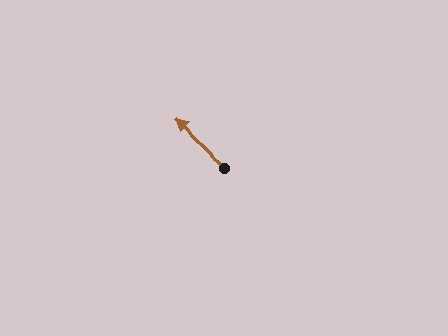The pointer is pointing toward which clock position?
Roughly 10 o'clock.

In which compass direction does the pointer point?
Northwest.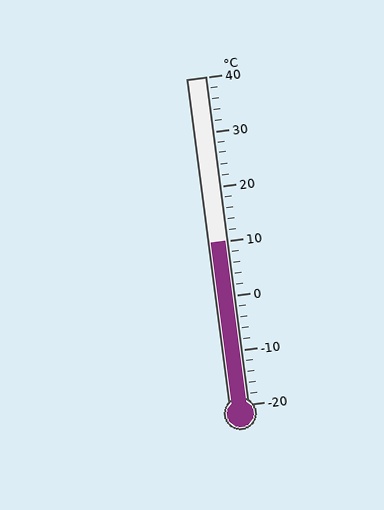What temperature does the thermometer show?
The thermometer shows approximately 10°C.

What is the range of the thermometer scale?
The thermometer scale ranges from -20°C to 40°C.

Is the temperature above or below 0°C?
The temperature is above 0°C.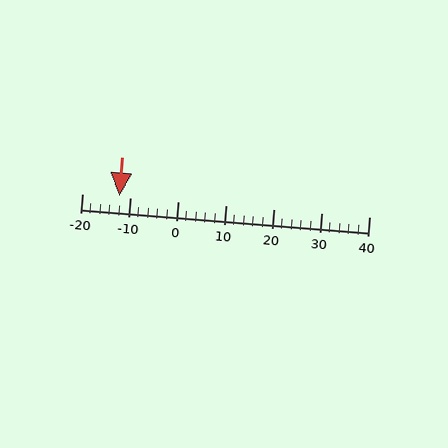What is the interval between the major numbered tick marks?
The major tick marks are spaced 10 units apart.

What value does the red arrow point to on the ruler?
The red arrow points to approximately -12.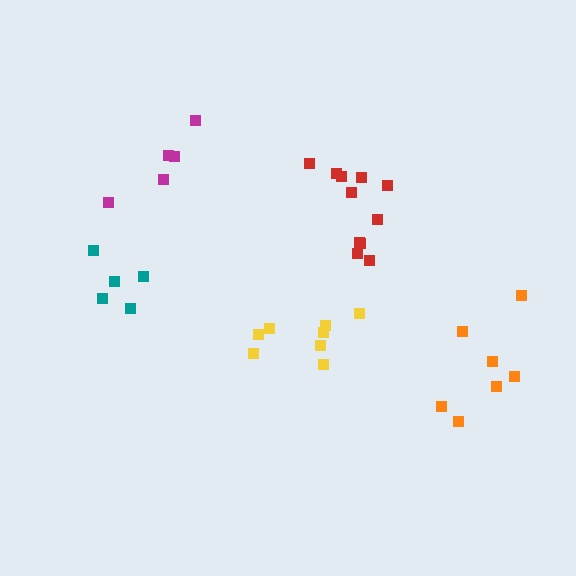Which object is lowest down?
The orange cluster is bottommost.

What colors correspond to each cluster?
The clusters are colored: red, teal, orange, magenta, yellow.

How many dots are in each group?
Group 1: 11 dots, Group 2: 5 dots, Group 3: 7 dots, Group 4: 5 dots, Group 5: 8 dots (36 total).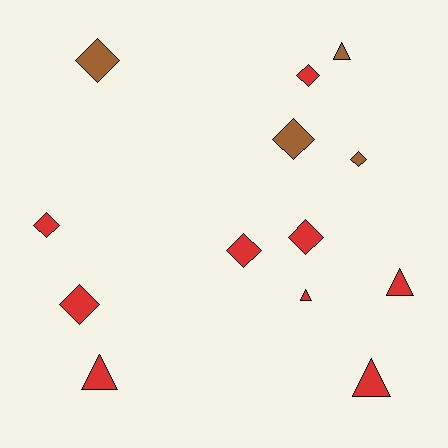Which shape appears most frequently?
Diamond, with 8 objects.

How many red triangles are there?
There are 4 red triangles.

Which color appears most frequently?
Red, with 9 objects.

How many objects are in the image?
There are 13 objects.